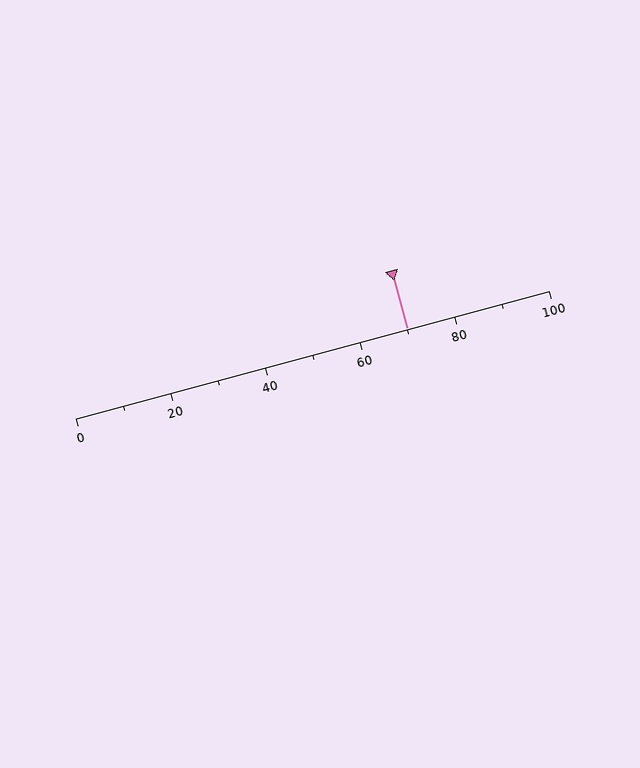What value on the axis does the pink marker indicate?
The marker indicates approximately 70.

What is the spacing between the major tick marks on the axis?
The major ticks are spaced 20 apart.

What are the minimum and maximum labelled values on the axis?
The axis runs from 0 to 100.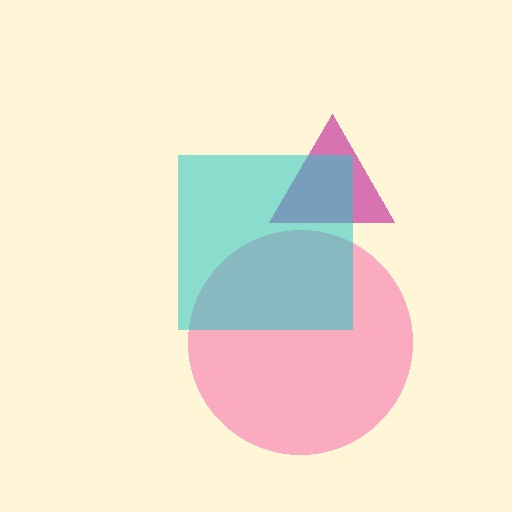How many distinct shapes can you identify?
There are 3 distinct shapes: a magenta triangle, a pink circle, a cyan square.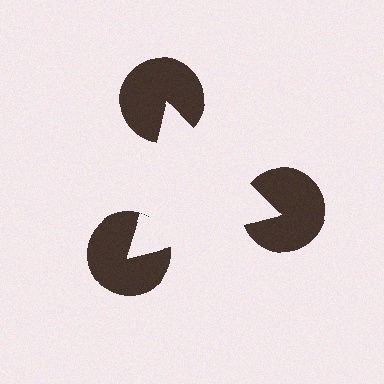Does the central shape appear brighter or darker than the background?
It typically appears slightly brighter than the background, even though no actual brightness change is drawn.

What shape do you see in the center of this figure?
An illusory triangle — its edges are inferred from the aligned wedge cuts in the pac-man discs, not physically drawn.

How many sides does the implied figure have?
3 sides.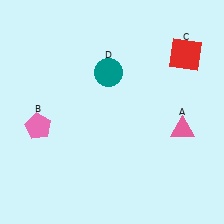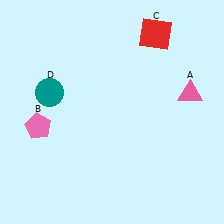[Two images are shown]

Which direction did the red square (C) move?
The red square (C) moved left.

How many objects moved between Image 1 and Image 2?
3 objects moved between the two images.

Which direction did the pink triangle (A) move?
The pink triangle (A) moved up.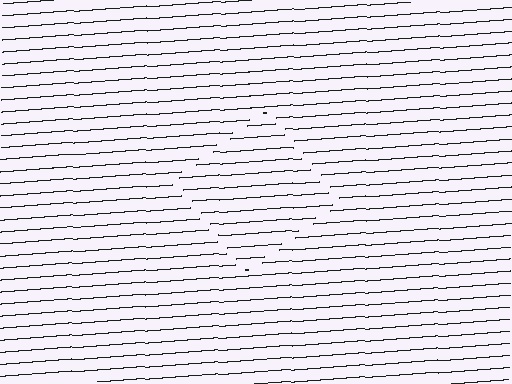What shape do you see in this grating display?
An illusory square. The interior of the shape contains the same grating, shifted by half a period — the contour is defined by the phase discontinuity where line-ends from the inner and outer gratings abut.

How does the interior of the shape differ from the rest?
The interior of the shape contains the same grating, shifted by half a period — the contour is defined by the phase discontinuity where line-ends from the inner and outer gratings abut.